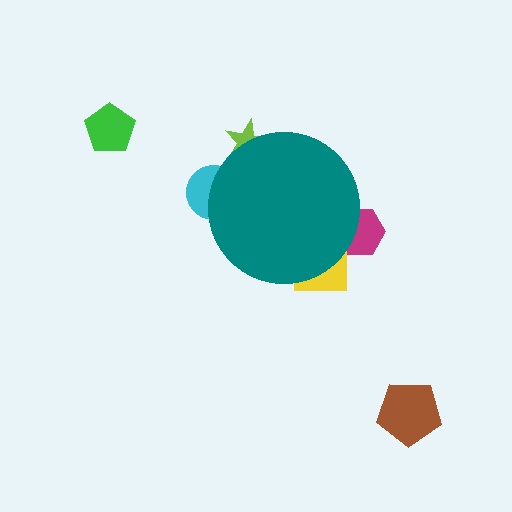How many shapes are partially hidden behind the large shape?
4 shapes are partially hidden.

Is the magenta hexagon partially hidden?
Yes, the magenta hexagon is partially hidden behind the teal circle.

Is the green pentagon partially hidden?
No, the green pentagon is fully visible.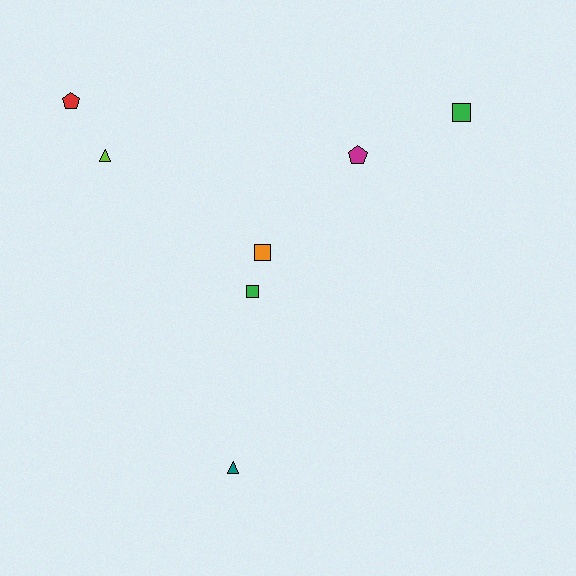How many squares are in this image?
There are 3 squares.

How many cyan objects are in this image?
There are no cyan objects.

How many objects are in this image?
There are 7 objects.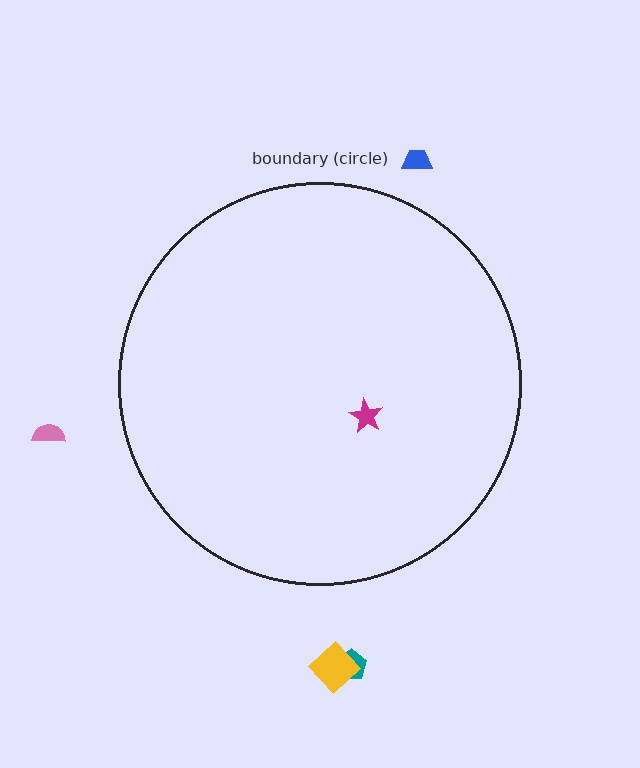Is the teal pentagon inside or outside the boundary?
Outside.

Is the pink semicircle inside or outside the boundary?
Outside.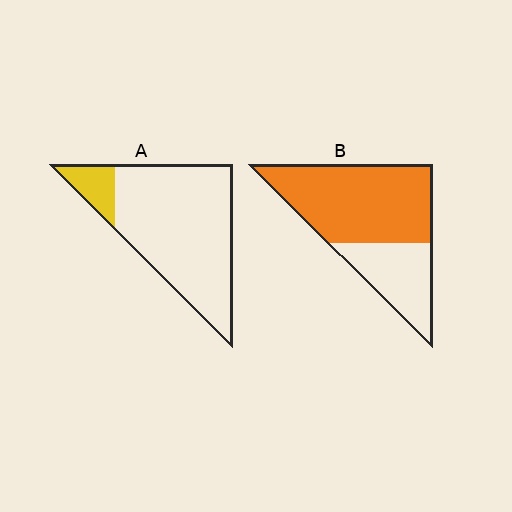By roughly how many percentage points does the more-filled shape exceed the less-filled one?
By roughly 55 percentage points (B over A).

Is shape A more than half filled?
No.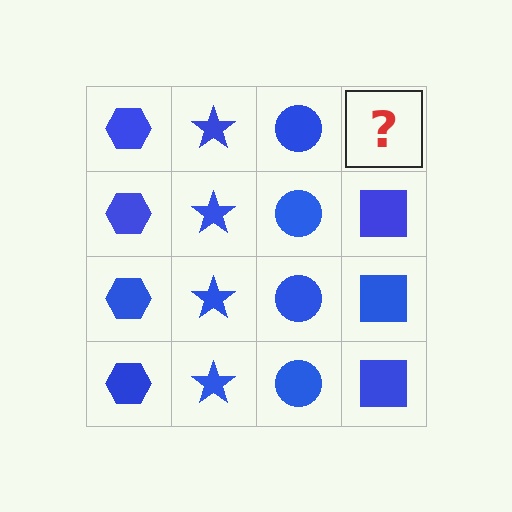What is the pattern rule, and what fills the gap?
The rule is that each column has a consistent shape. The gap should be filled with a blue square.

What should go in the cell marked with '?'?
The missing cell should contain a blue square.